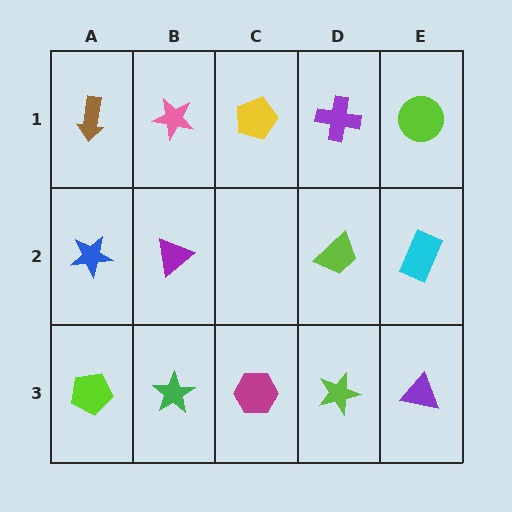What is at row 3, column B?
A green star.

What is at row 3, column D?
A lime star.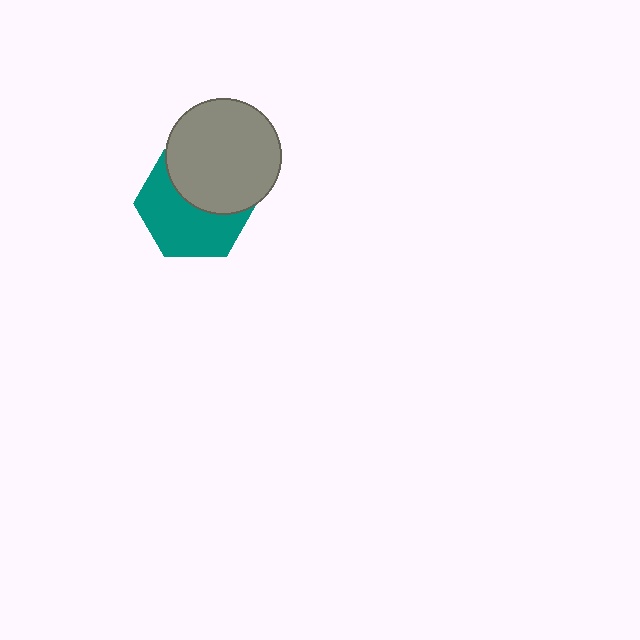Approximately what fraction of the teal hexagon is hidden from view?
Roughly 43% of the teal hexagon is hidden behind the gray circle.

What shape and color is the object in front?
The object in front is a gray circle.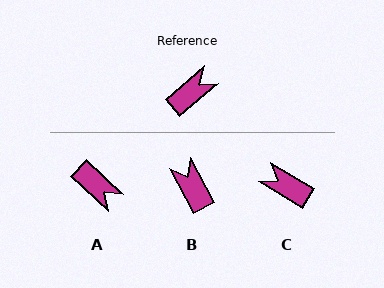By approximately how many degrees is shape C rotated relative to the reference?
Approximately 108 degrees counter-clockwise.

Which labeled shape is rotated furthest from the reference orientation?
C, about 108 degrees away.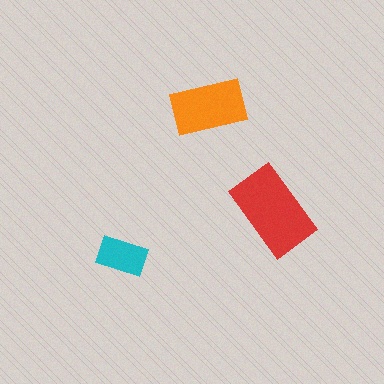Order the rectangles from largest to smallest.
the red one, the orange one, the cyan one.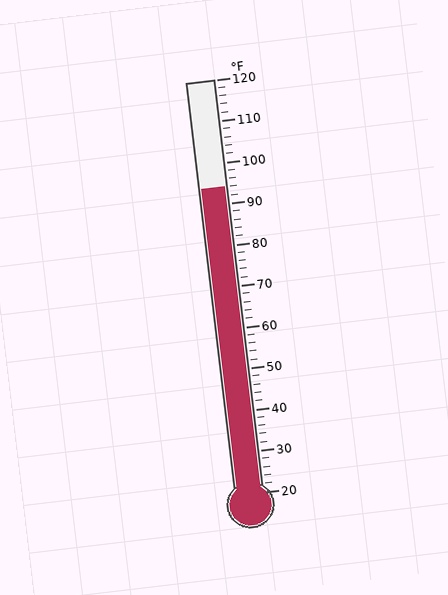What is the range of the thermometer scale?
The thermometer scale ranges from 20°F to 120°F.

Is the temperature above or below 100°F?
The temperature is below 100°F.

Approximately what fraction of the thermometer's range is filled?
The thermometer is filled to approximately 75% of its range.